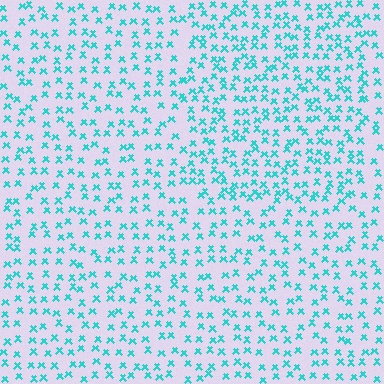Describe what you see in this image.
The image contains small cyan elements arranged at two different densities. A rectangle-shaped region is visible where the elements are more densely packed than the surrounding area.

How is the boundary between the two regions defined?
The boundary is defined by a change in element density (approximately 1.5x ratio). All elements are the same color, size, and shape.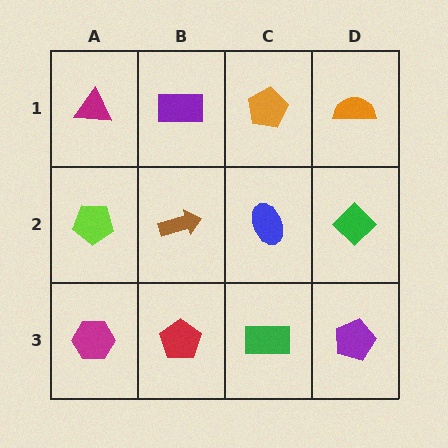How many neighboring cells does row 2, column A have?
3.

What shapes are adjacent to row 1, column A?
A lime pentagon (row 2, column A), a purple rectangle (row 1, column B).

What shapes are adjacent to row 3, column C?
A blue ellipse (row 2, column C), a red pentagon (row 3, column B), a purple pentagon (row 3, column D).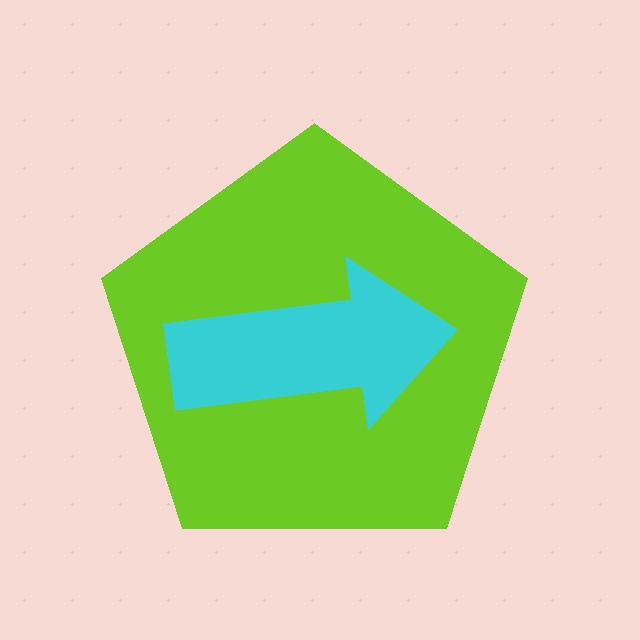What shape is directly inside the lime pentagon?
The cyan arrow.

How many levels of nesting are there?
2.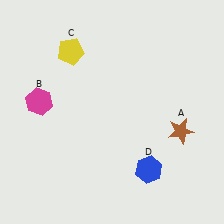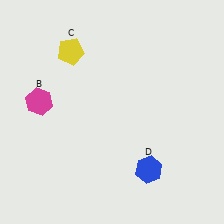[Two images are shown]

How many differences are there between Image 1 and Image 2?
There is 1 difference between the two images.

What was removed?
The brown star (A) was removed in Image 2.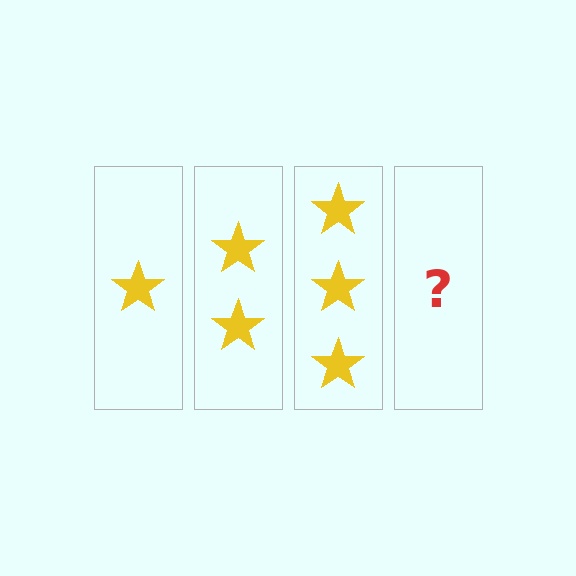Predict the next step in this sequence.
The next step is 4 stars.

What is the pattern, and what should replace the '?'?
The pattern is that each step adds one more star. The '?' should be 4 stars.